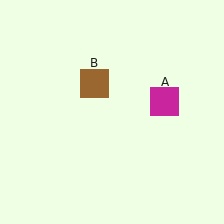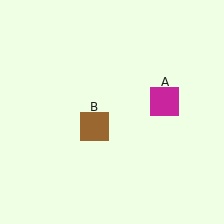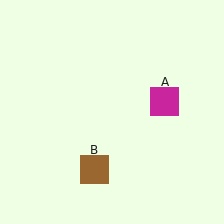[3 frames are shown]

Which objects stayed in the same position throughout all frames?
Magenta square (object A) remained stationary.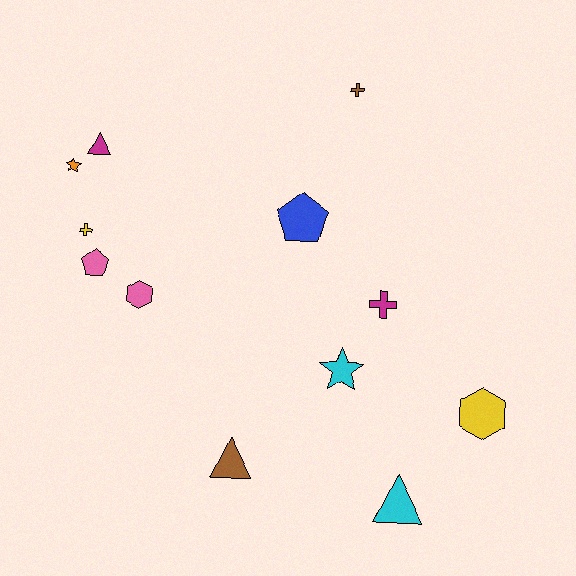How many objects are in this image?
There are 12 objects.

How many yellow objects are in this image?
There are 2 yellow objects.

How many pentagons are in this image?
There are 2 pentagons.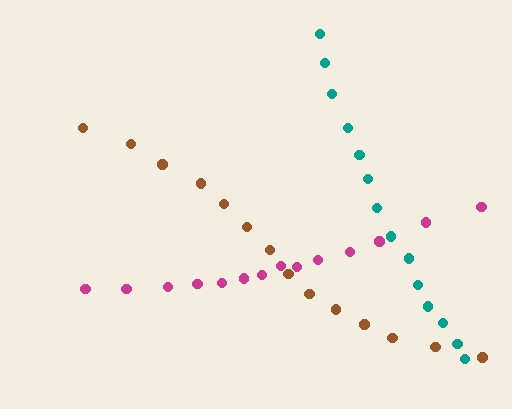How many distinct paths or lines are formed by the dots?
There are 3 distinct paths.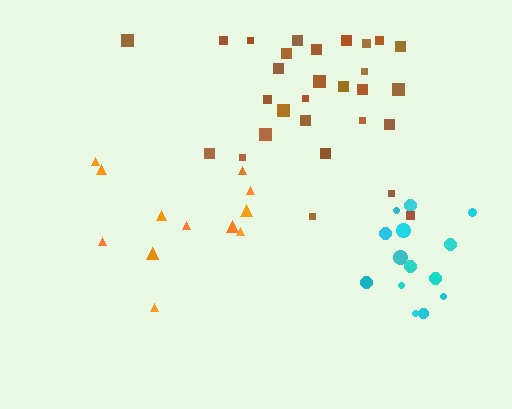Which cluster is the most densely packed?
Cyan.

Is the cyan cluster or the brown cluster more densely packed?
Cyan.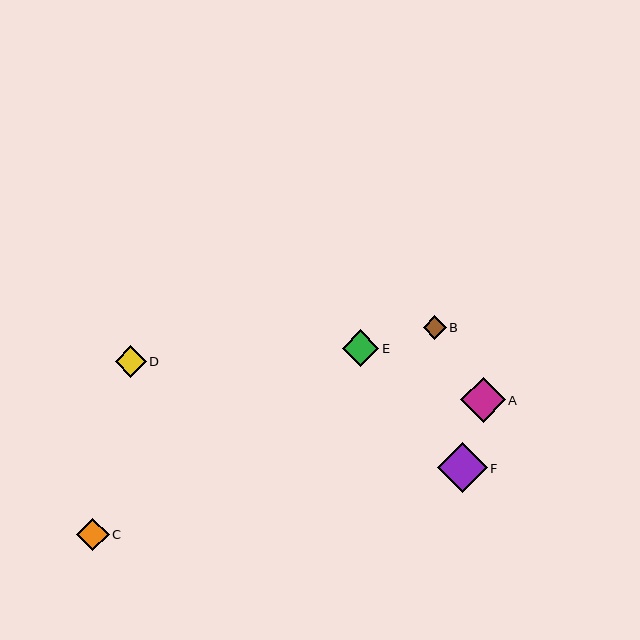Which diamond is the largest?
Diamond F is the largest with a size of approximately 50 pixels.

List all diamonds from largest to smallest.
From largest to smallest: F, A, E, C, D, B.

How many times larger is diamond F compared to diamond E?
Diamond F is approximately 1.4 times the size of diamond E.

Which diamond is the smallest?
Diamond B is the smallest with a size of approximately 23 pixels.